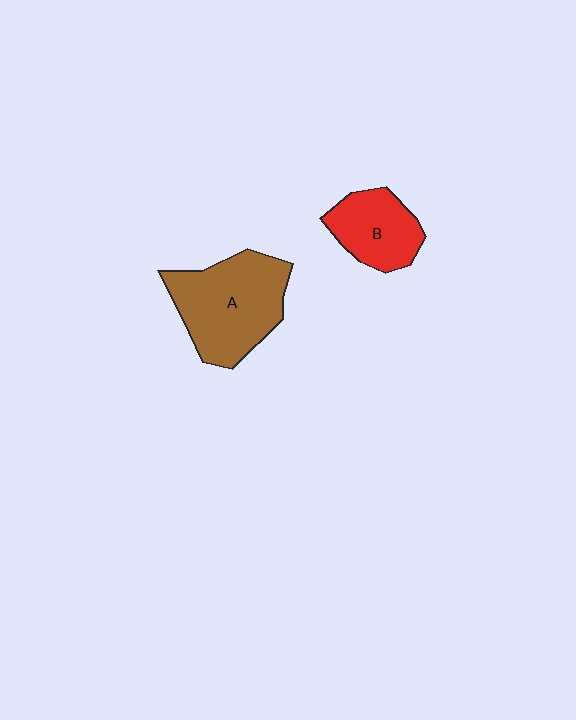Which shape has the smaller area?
Shape B (red).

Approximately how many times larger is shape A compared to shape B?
Approximately 1.7 times.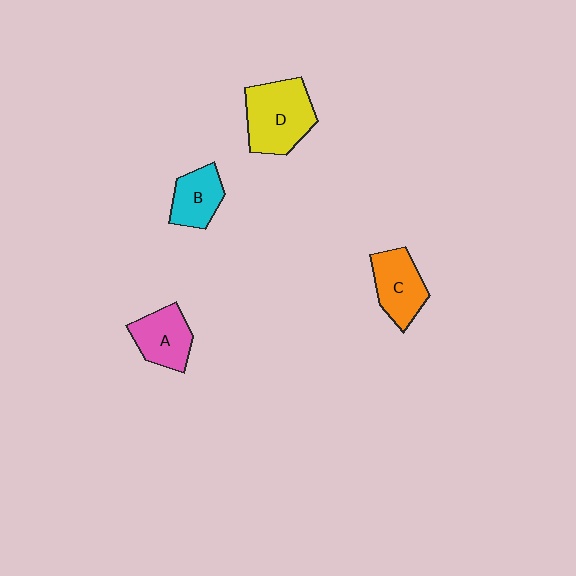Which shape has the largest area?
Shape D (yellow).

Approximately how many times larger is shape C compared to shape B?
Approximately 1.2 times.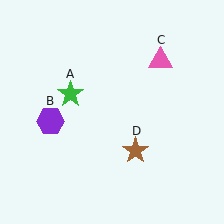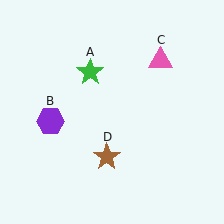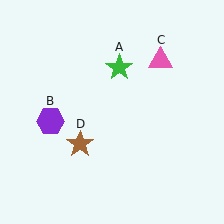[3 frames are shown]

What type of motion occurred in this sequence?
The green star (object A), brown star (object D) rotated clockwise around the center of the scene.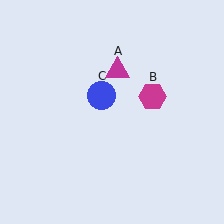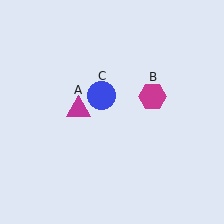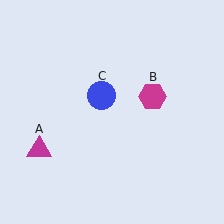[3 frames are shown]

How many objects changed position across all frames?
1 object changed position: magenta triangle (object A).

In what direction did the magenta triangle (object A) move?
The magenta triangle (object A) moved down and to the left.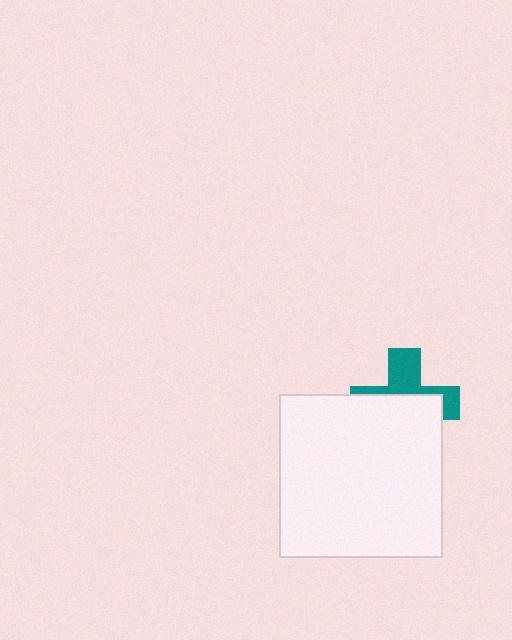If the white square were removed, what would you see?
You would see the complete teal cross.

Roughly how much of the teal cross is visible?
A small part of it is visible (roughly 41%).